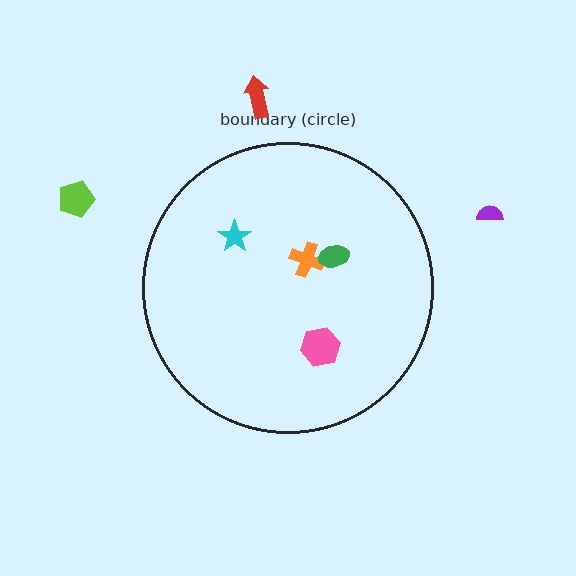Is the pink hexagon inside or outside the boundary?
Inside.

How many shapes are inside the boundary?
4 inside, 3 outside.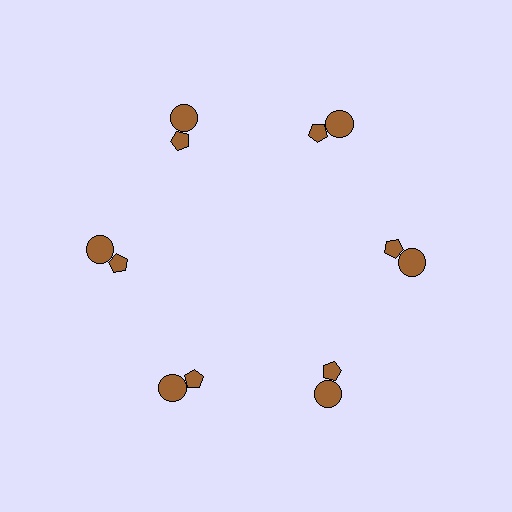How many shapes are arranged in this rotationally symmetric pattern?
There are 12 shapes, arranged in 6 groups of 2.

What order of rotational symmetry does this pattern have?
This pattern has 6-fold rotational symmetry.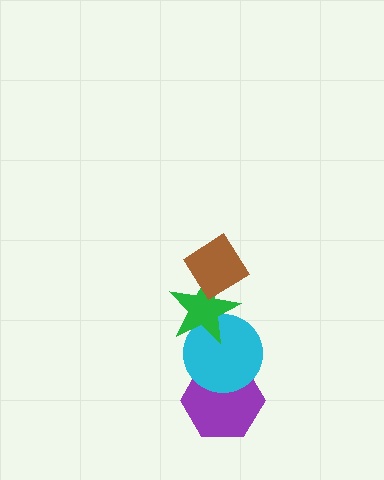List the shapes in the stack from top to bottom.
From top to bottom: the brown diamond, the green star, the cyan circle, the purple hexagon.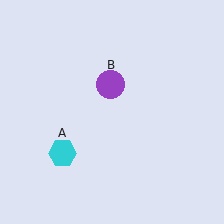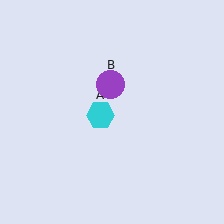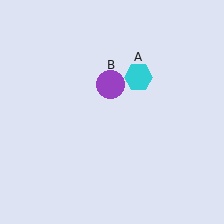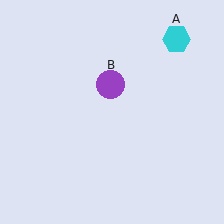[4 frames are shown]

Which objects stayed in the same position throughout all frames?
Purple circle (object B) remained stationary.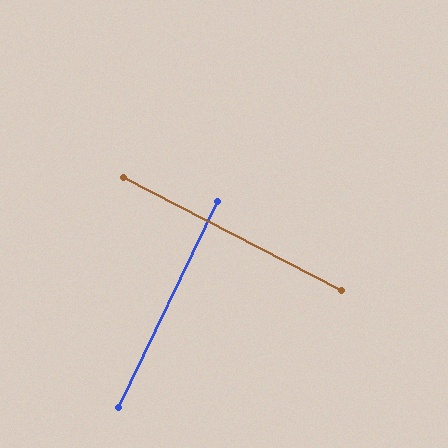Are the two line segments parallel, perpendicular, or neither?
Perpendicular — they meet at approximately 88°.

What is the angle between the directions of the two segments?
Approximately 88 degrees.